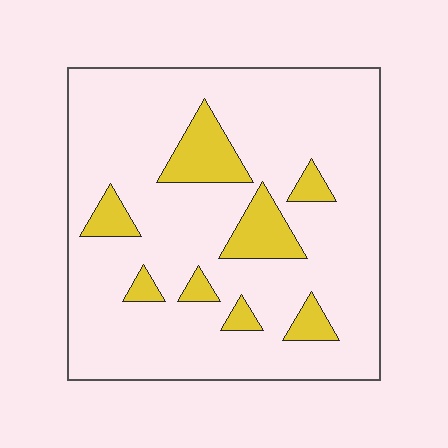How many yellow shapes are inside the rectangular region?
8.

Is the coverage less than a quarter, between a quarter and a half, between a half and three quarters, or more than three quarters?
Less than a quarter.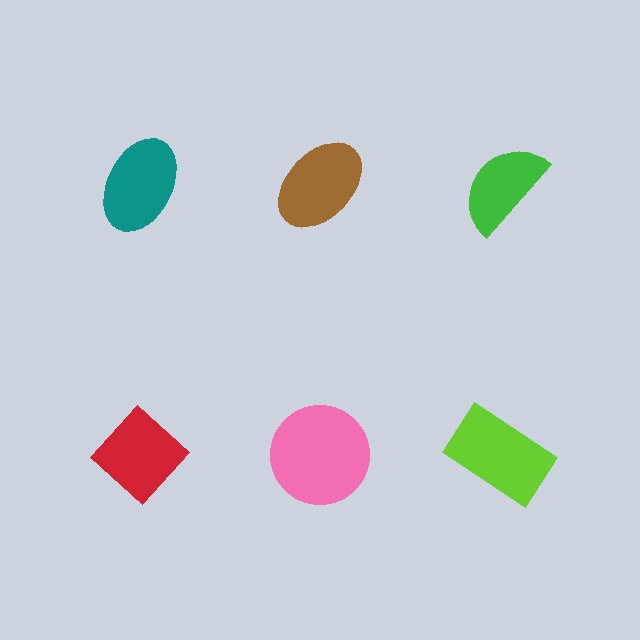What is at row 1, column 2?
A brown ellipse.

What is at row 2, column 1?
A red diamond.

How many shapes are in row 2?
3 shapes.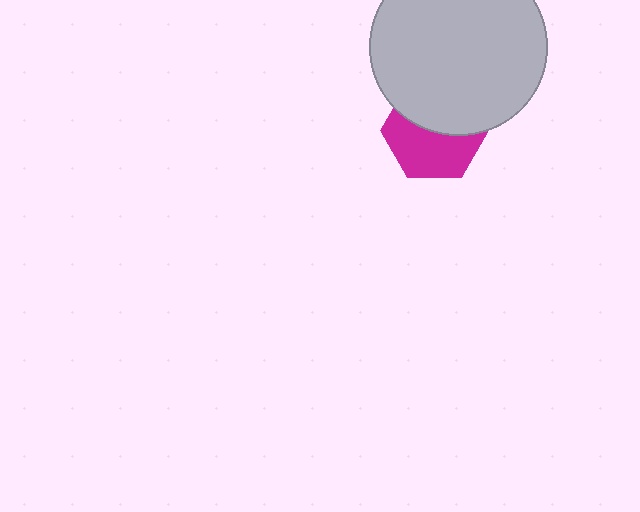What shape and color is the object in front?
The object in front is a light gray circle.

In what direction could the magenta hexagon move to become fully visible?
The magenta hexagon could move down. That would shift it out from behind the light gray circle entirely.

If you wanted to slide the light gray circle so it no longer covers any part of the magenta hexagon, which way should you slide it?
Slide it up — that is the most direct way to separate the two shapes.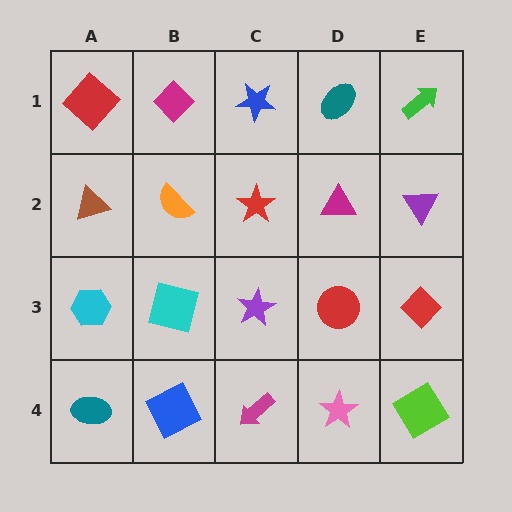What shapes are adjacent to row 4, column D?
A red circle (row 3, column D), a magenta arrow (row 4, column C), a lime diamond (row 4, column E).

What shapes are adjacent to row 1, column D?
A magenta triangle (row 2, column D), a blue star (row 1, column C), a green arrow (row 1, column E).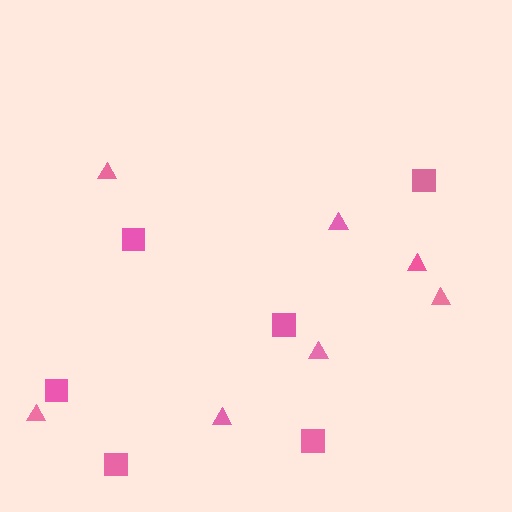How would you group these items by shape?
There are 2 groups: one group of triangles (7) and one group of squares (6).